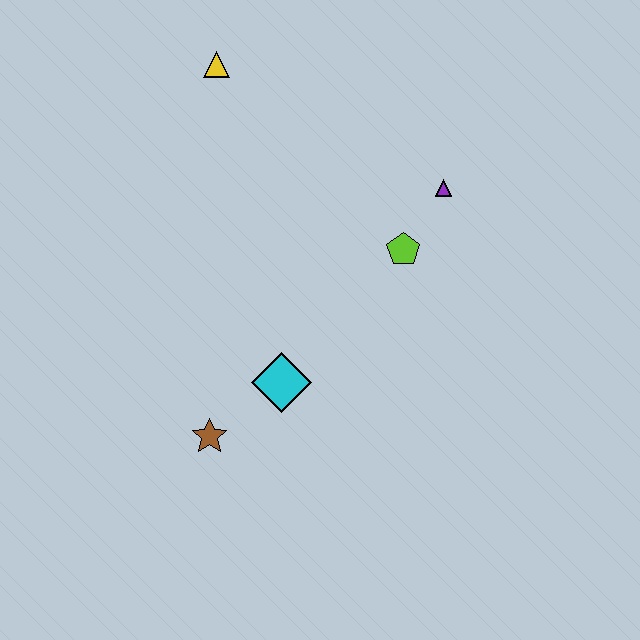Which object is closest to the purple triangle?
The lime pentagon is closest to the purple triangle.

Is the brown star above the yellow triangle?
No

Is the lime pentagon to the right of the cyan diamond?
Yes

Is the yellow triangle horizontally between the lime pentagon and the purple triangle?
No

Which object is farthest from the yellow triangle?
The brown star is farthest from the yellow triangle.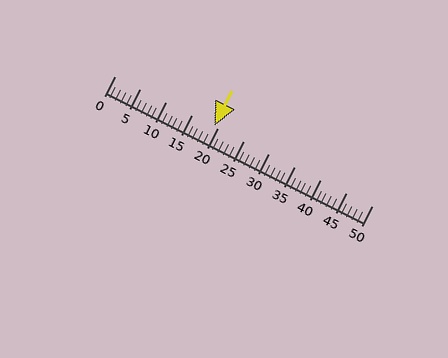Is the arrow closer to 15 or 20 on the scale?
The arrow is closer to 20.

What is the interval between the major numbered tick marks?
The major tick marks are spaced 5 units apart.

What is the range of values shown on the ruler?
The ruler shows values from 0 to 50.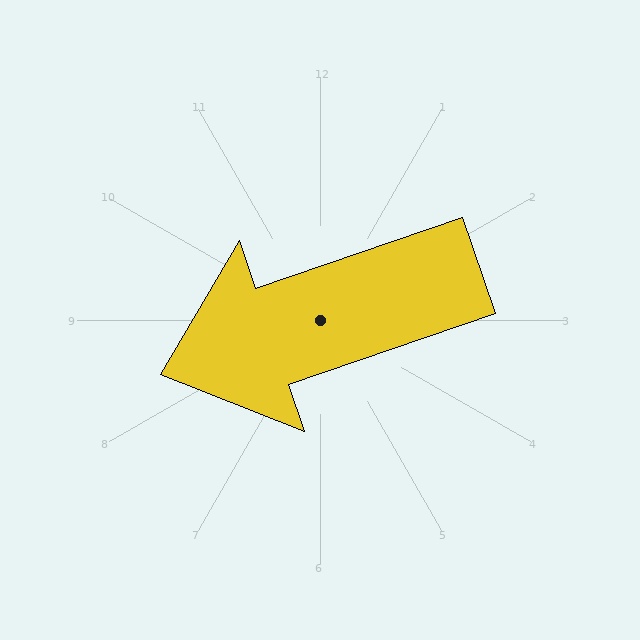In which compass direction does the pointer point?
West.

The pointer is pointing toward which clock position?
Roughly 8 o'clock.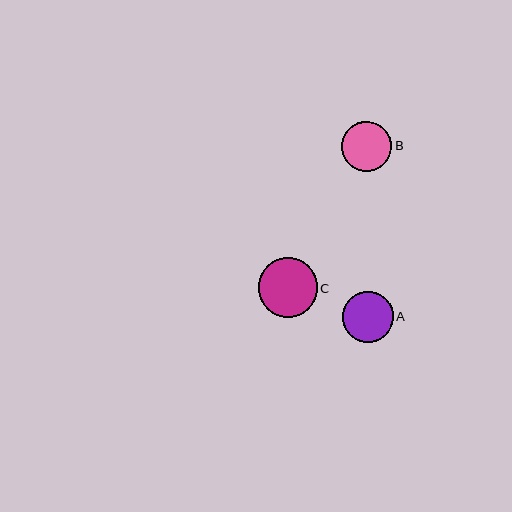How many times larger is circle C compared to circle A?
Circle C is approximately 1.2 times the size of circle A.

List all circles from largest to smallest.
From largest to smallest: C, A, B.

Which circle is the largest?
Circle C is the largest with a size of approximately 59 pixels.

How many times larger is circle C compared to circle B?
Circle C is approximately 1.2 times the size of circle B.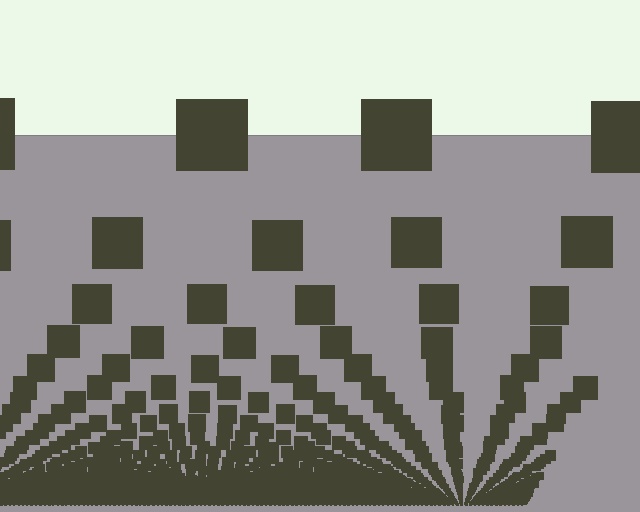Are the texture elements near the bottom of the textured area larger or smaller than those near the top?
Smaller. The gradient is inverted — elements near the bottom are smaller and denser.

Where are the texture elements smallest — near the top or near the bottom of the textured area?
Near the bottom.